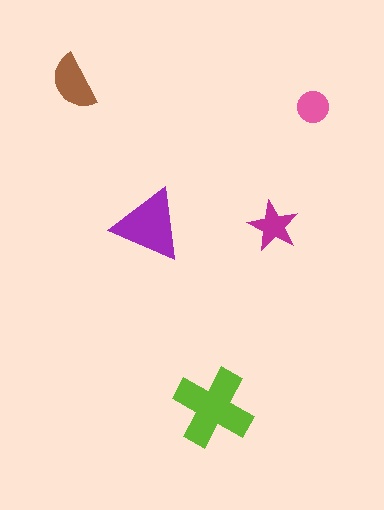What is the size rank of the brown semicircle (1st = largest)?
3rd.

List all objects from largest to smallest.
The lime cross, the purple triangle, the brown semicircle, the magenta star, the pink circle.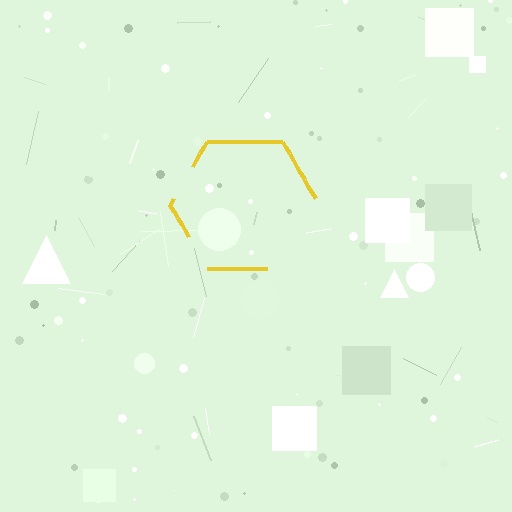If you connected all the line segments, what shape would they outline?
They would outline a hexagon.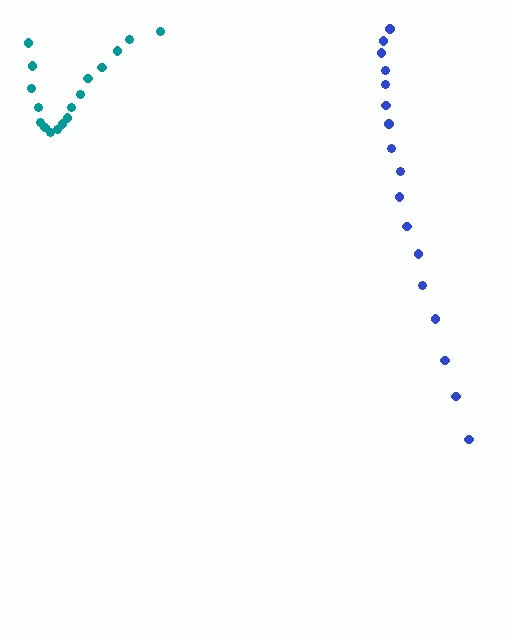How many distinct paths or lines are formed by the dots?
There are 2 distinct paths.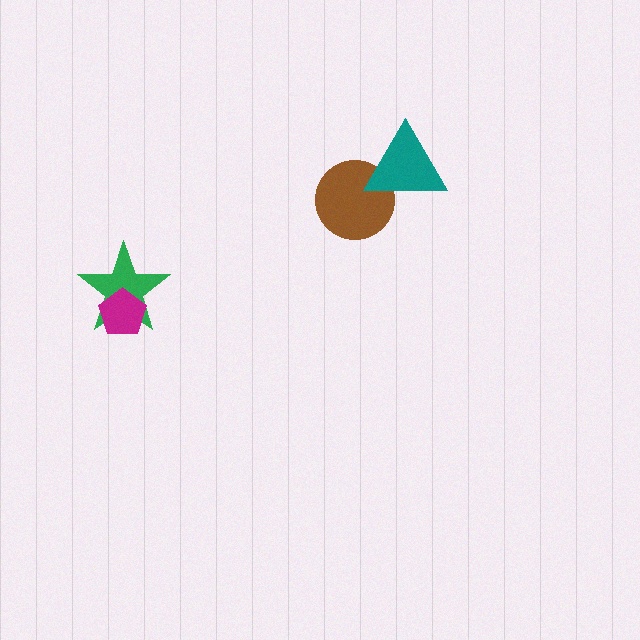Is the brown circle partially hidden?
Yes, it is partially covered by another shape.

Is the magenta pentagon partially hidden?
No, no other shape covers it.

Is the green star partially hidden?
Yes, it is partially covered by another shape.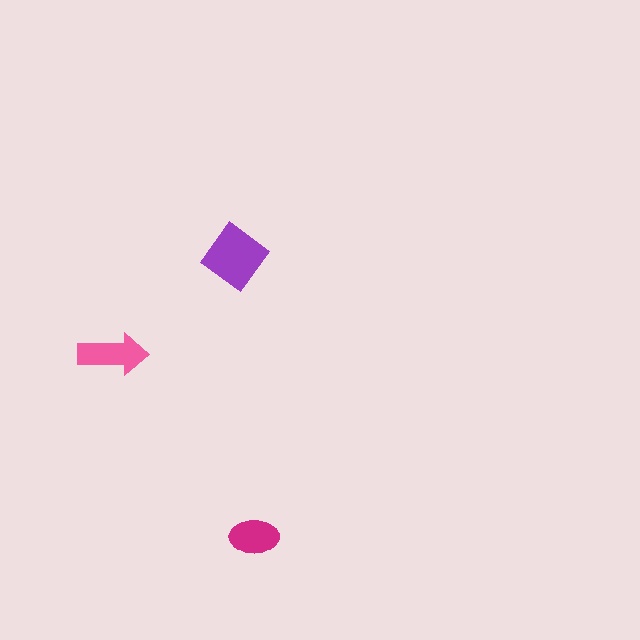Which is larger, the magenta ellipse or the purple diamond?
The purple diamond.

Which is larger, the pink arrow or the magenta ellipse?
The pink arrow.